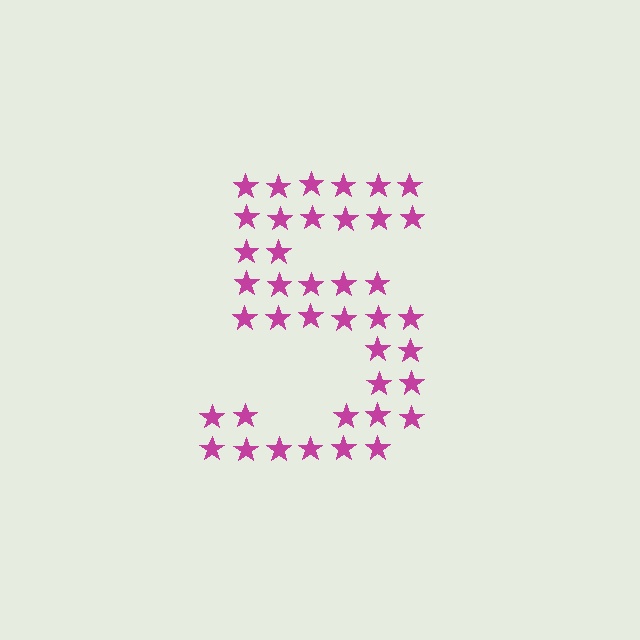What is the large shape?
The large shape is the digit 5.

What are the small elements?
The small elements are stars.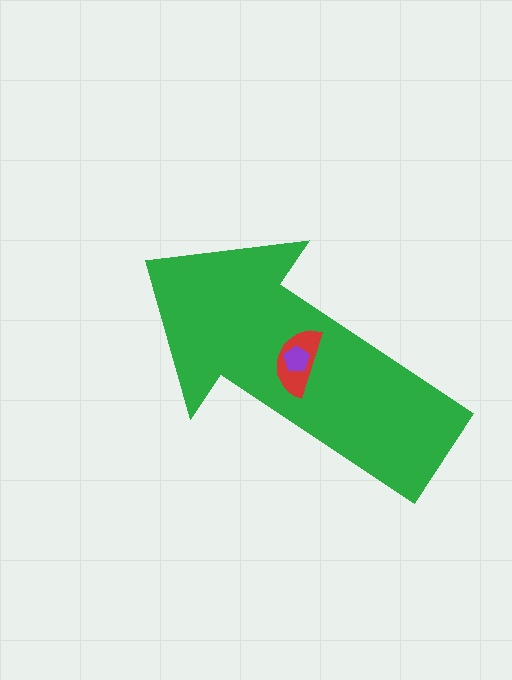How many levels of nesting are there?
3.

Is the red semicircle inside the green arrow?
Yes.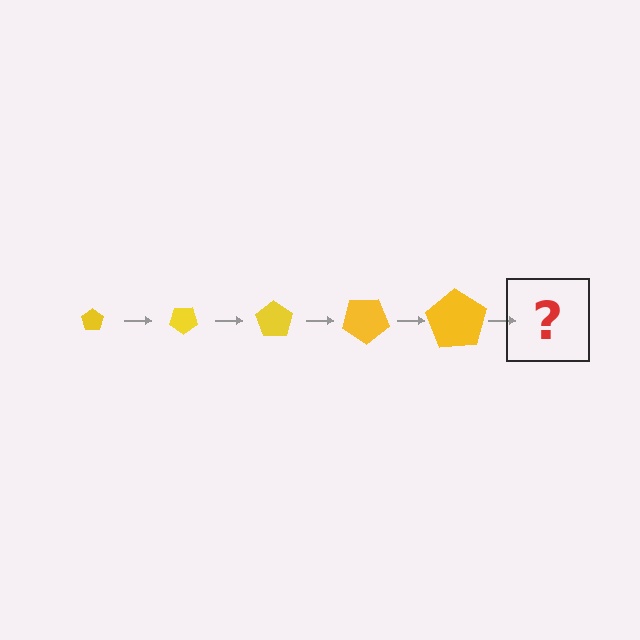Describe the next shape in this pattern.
It should be a pentagon, larger than the previous one and rotated 175 degrees from the start.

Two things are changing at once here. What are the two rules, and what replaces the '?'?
The two rules are that the pentagon grows larger each step and it rotates 35 degrees each step. The '?' should be a pentagon, larger than the previous one and rotated 175 degrees from the start.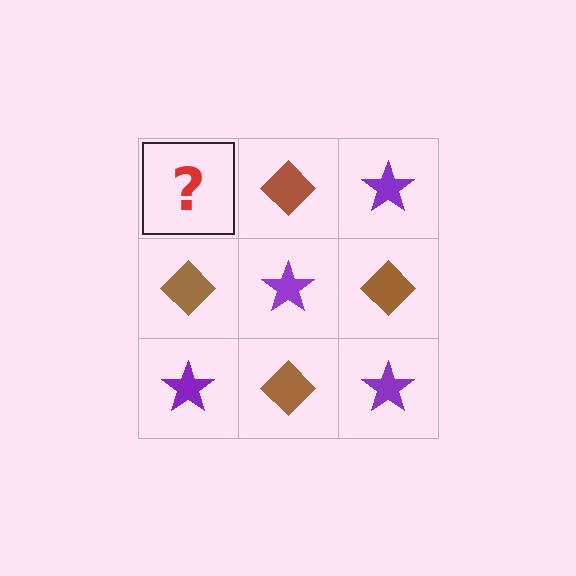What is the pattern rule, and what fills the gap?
The rule is that it alternates purple star and brown diamond in a checkerboard pattern. The gap should be filled with a purple star.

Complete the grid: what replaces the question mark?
The question mark should be replaced with a purple star.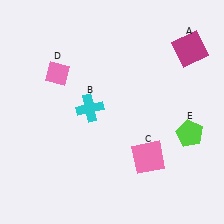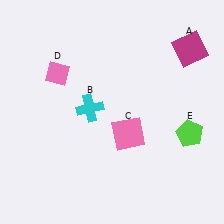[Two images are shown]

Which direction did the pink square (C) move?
The pink square (C) moved up.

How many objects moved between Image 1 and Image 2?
1 object moved between the two images.